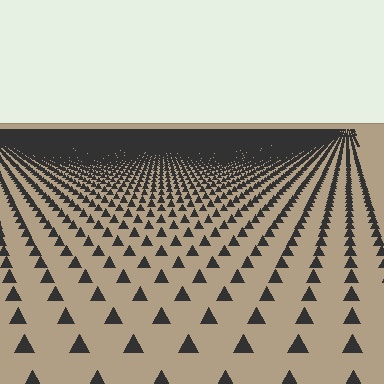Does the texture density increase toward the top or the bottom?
Density increases toward the top.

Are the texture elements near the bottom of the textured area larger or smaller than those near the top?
Larger. Near the bottom, elements are closer to the viewer and appear at a bigger on-screen size.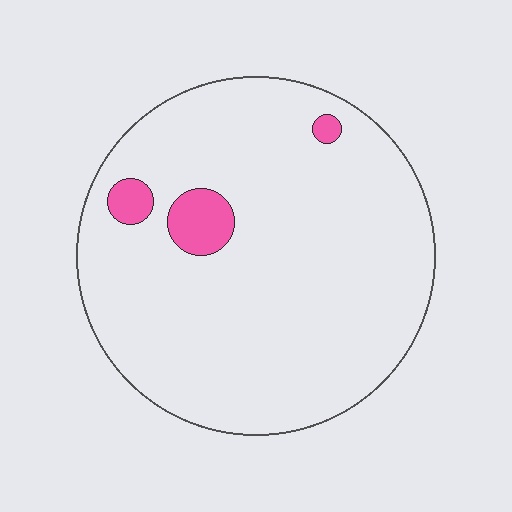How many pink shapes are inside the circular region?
3.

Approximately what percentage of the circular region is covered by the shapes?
Approximately 5%.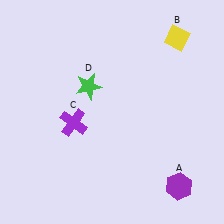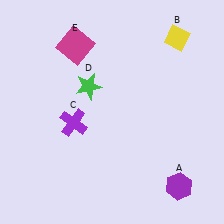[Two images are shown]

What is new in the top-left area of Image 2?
A magenta square (E) was added in the top-left area of Image 2.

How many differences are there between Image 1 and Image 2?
There is 1 difference between the two images.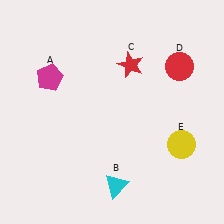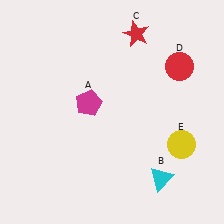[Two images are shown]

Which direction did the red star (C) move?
The red star (C) moved up.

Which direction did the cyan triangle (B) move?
The cyan triangle (B) moved right.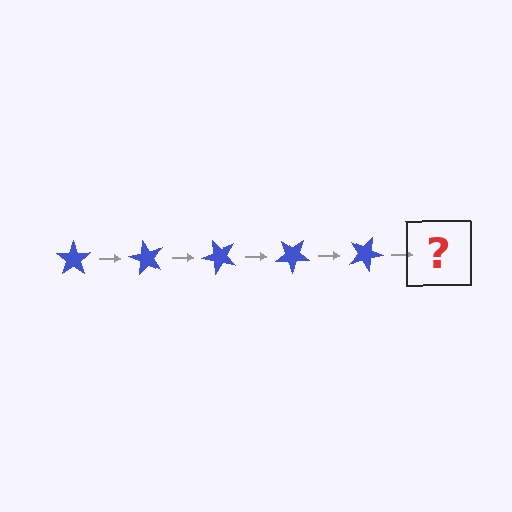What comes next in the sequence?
The next element should be a blue star rotated 300 degrees.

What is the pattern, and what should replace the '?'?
The pattern is that the star rotates 60 degrees each step. The '?' should be a blue star rotated 300 degrees.